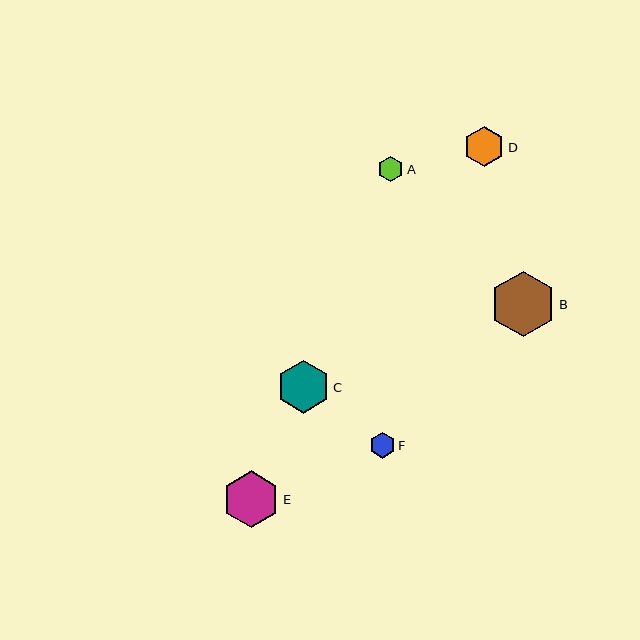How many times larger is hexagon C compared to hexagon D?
Hexagon C is approximately 1.3 times the size of hexagon D.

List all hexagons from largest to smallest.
From largest to smallest: B, E, C, D, F, A.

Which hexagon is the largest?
Hexagon B is the largest with a size of approximately 65 pixels.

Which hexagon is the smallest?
Hexagon A is the smallest with a size of approximately 25 pixels.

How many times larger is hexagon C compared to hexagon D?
Hexagon C is approximately 1.3 times the size of hexagon D.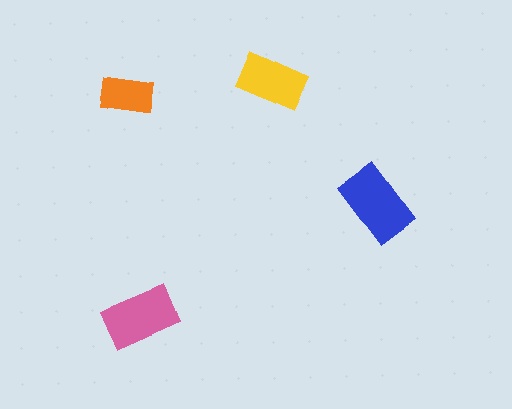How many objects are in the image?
There are 4 objects in the image.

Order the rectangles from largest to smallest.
the blue one, the pink one, the yellow one, the orange one.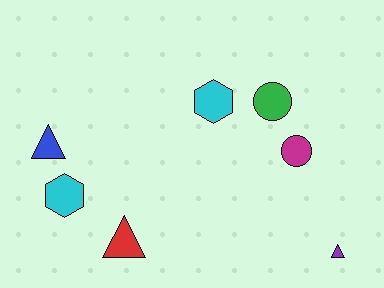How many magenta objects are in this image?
There is 1 magenta object.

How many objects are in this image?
There are 7 objects.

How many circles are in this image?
There are 2 circles.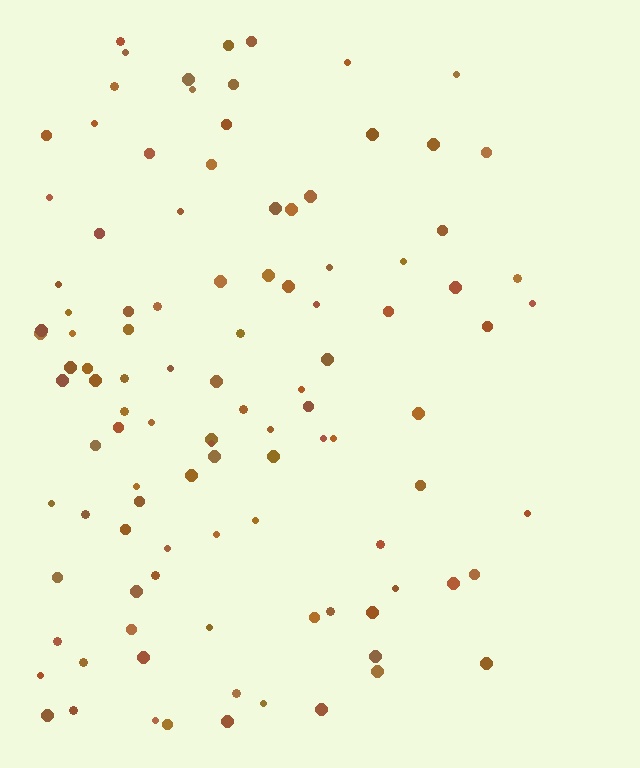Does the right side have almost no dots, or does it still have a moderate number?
Still a moderate number, just noticeably fewer than the left.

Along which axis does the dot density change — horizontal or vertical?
Horizontal.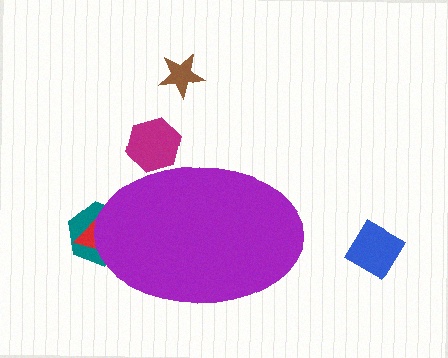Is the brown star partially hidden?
No, the brown star is fully visible.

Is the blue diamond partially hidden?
No, the blue diamond is fully visible.